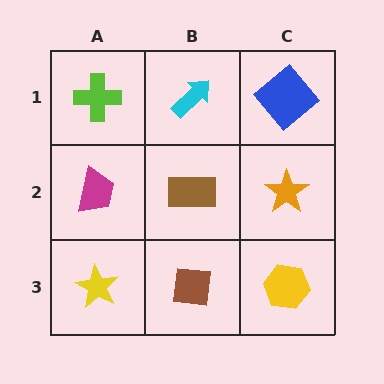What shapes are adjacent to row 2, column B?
A cyan arrow (row 1, column B), a brown square (row 3, column B), a magenta trapezoid (row 2, column A), an orange star (row 2, column C).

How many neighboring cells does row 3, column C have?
2.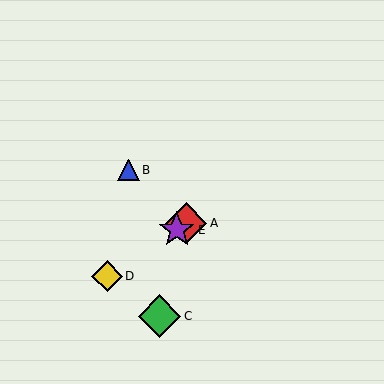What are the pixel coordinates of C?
Object C is at (160, 316).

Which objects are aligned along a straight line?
Objects A, D, E are aligned along a straight line.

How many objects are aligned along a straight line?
3 objects (A, D, E) are aligned along a straight line.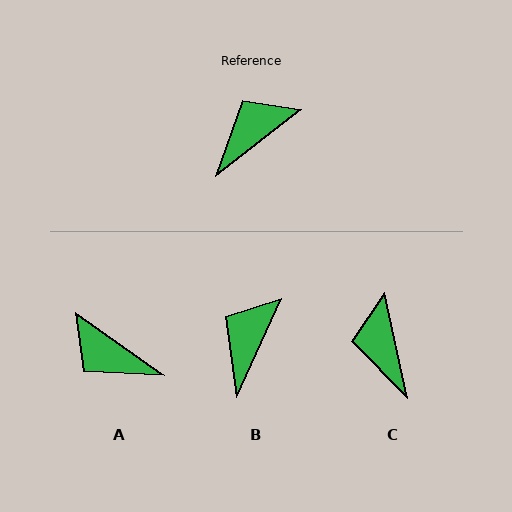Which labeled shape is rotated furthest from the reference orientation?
A, about 107 degrees away.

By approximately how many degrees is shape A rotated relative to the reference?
Approximately 107 degrees counter-clockwise.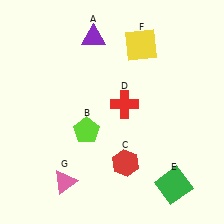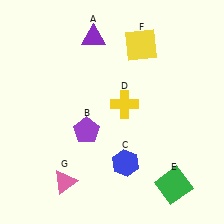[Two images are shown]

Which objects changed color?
B changed from lime to purple. C changed from red to blue. D changed from red to yellow.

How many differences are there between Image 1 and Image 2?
There are 3 differences between the two images.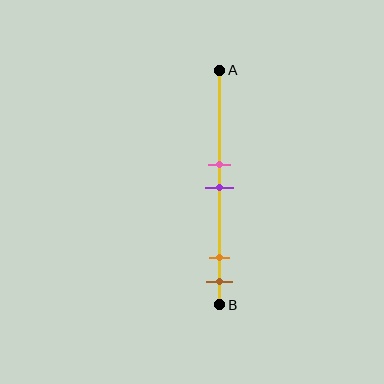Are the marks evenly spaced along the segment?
No, the marks are not evenly spaced.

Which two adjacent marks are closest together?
The pink and purple marks are the closest adjacent pair.